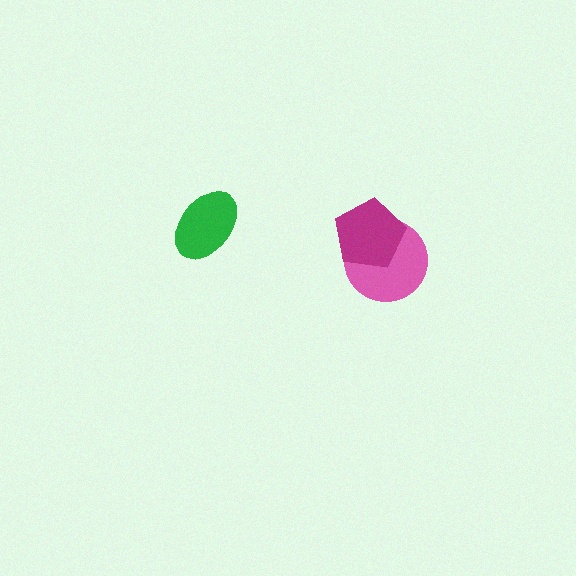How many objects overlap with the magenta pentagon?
1 object overlaps with the magenta pentagon.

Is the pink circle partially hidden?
Yes, it is partially covered by another shape.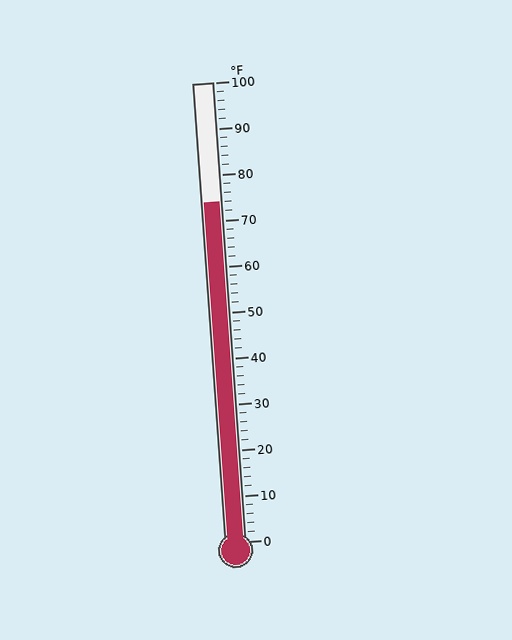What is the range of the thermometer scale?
The thermometer scale ranges from 0°F to 100°F.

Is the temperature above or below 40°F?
The temperature is above 40°F.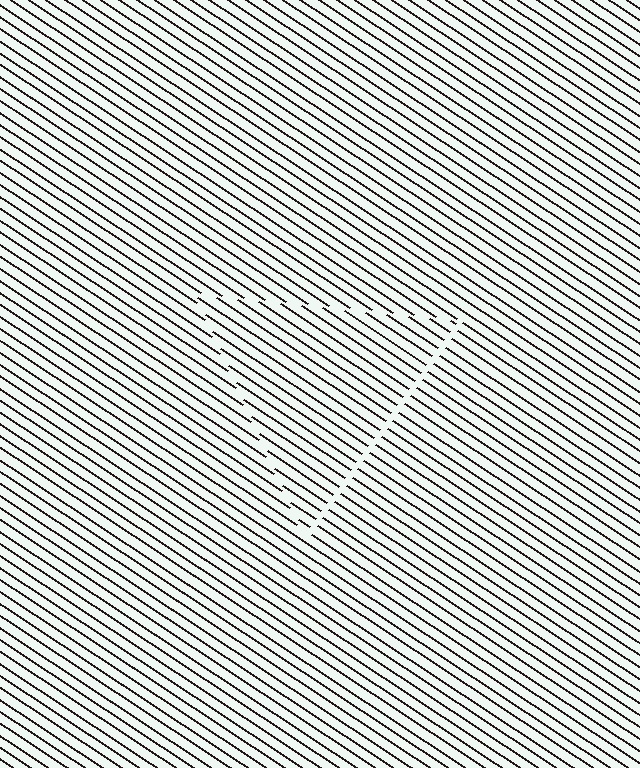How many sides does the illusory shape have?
3 sides — the line-ends trace a triangle.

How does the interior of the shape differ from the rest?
The interior of the shape contains the same grating, shifted by half a period — the contour is defined by the phase discontinuity where line-ends from the inner and outer gratings abut.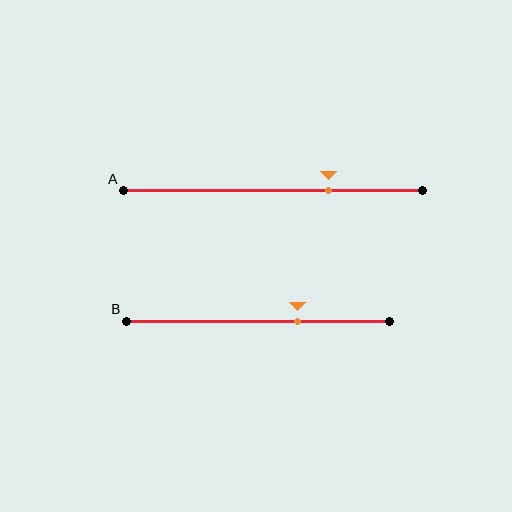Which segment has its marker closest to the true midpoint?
Segment B has its marker closest to the true midpoint.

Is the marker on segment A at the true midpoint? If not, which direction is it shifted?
No, the marker on segment A is shifted to the right by about 18% of the segment length.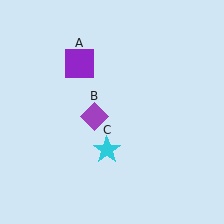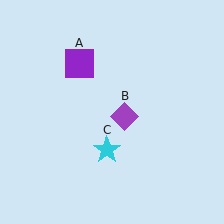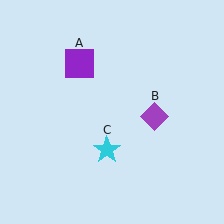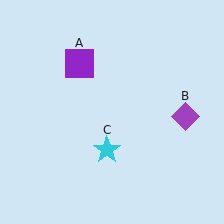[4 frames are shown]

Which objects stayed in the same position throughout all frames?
Purple square (object A) and cyan star (object C) remained stationary.